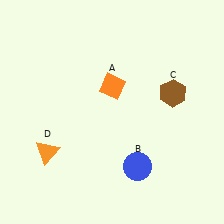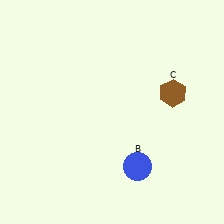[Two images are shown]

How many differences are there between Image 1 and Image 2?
There are 2 differences between the two images.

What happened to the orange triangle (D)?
The orange triangle (D) was removed in Image 2. It was in the bottom-left area of Image 1.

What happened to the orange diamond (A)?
The orange diamond (A) was removed in Image 2. It was in the top-right area of Image 1.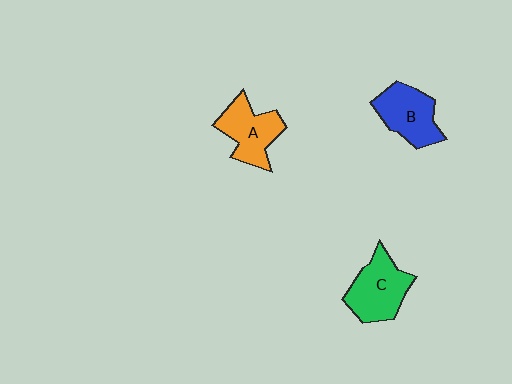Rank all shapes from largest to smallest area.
From largest to smallest: C (green), B (blue), A (orange).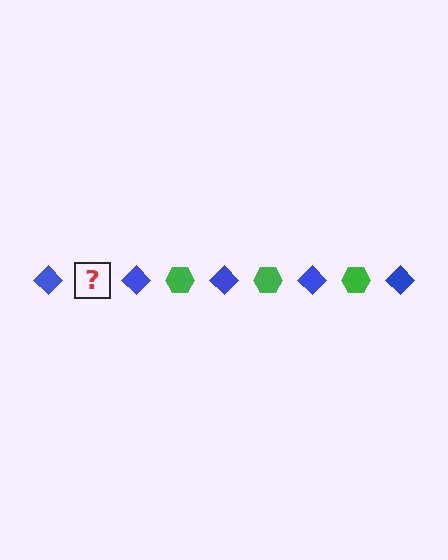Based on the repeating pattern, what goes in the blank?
The blank should be a green hexagon.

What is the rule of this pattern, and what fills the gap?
The rule is that the pattern alternates between blue diamond and green hexagon. The gap should be filled with a green hexagon.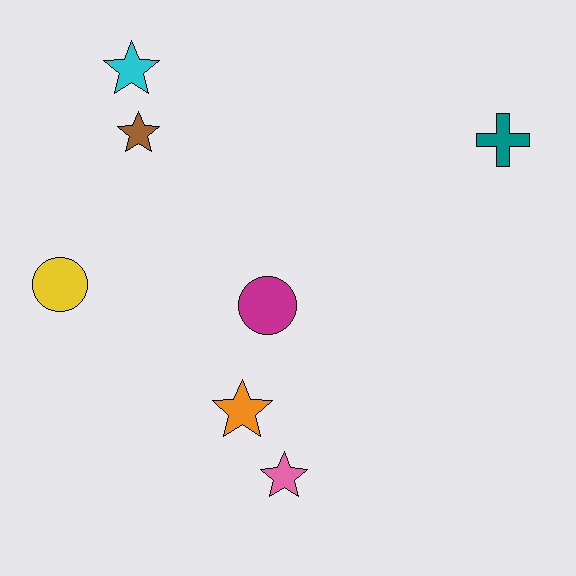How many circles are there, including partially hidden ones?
There are 2 circles.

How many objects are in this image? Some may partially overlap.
There are 7 objects.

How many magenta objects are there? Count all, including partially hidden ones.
There is 1 magenta object.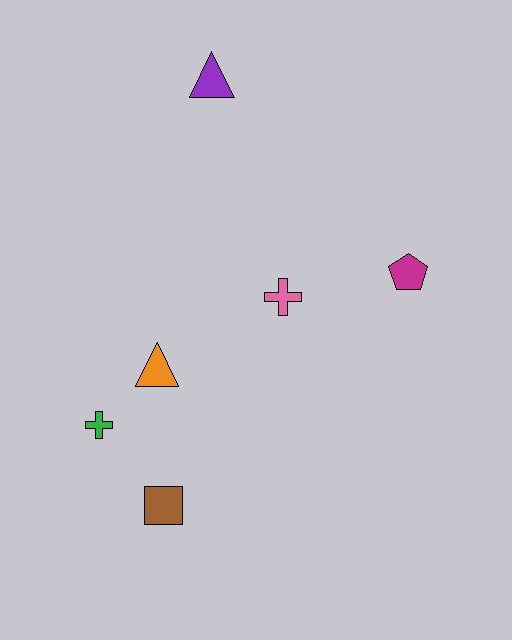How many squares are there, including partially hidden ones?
There is 1 square.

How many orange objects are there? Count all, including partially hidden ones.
There is 1 orange object.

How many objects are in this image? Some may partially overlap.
There are 6 objects.